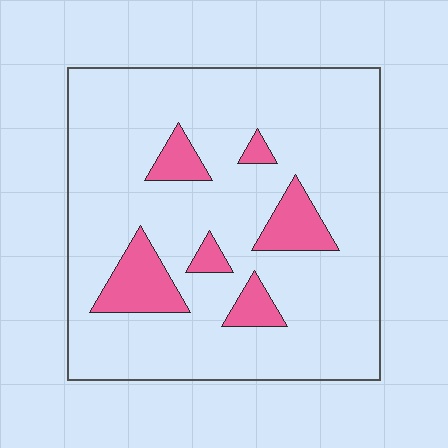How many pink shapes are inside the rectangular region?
6.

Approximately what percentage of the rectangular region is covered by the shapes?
Approximately 15%.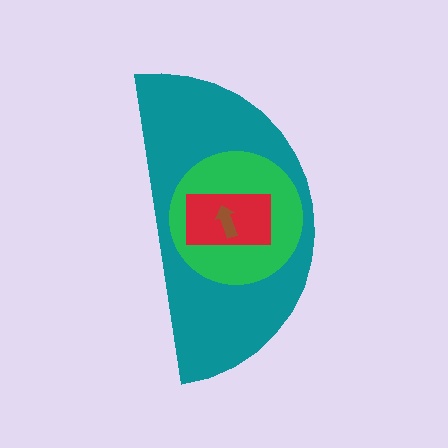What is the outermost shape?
The teal semicircle.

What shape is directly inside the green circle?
The red rectangle.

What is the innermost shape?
The brown arrow.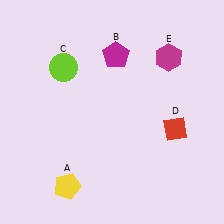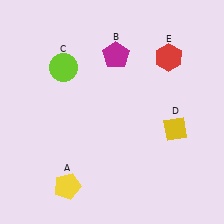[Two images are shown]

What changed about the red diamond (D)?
In Image 1, D is red. In Image 2, it changed to yellow.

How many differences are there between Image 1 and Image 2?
There are 2 differences between the two images.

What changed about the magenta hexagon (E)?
In Image 1, E is magenta. In Image 2, it changed to red.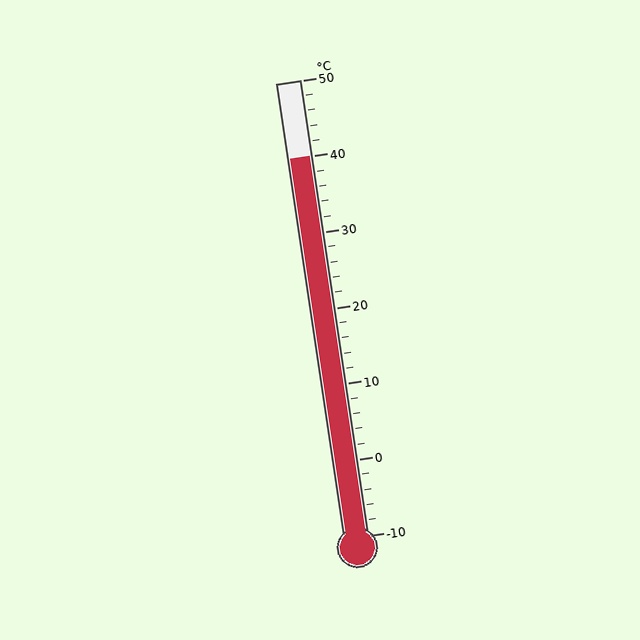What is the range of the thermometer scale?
The thermometer scale ranges from -10°C to 50°C.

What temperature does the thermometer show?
The thermometer shows approximately 40°C.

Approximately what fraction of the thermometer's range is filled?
The thermometer is filled to approximately 85% of its range.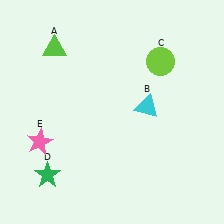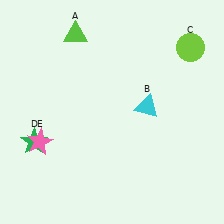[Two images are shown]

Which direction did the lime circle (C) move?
The lime circle (C) moved right.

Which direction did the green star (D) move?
The green star (D) moved up.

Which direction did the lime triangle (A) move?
The lime triangle (A) moved right.